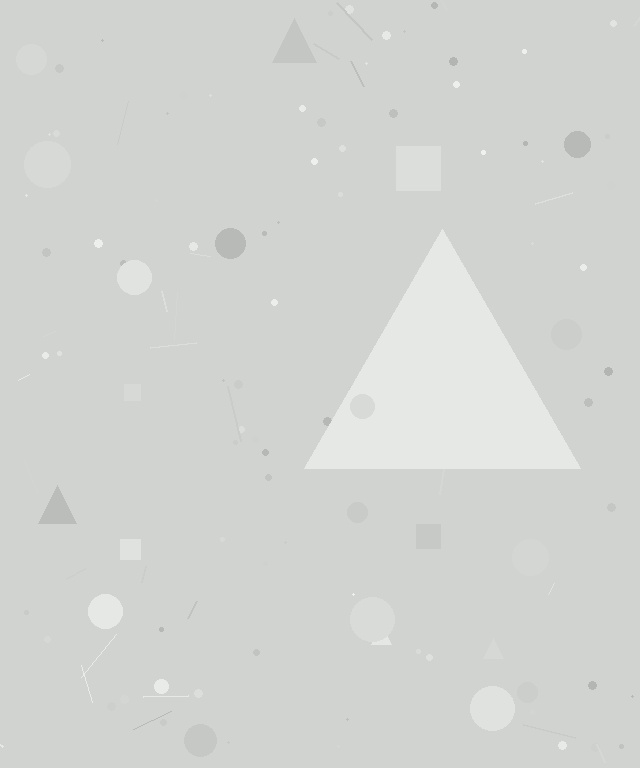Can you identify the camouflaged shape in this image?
The camouflaged shape is a triangle.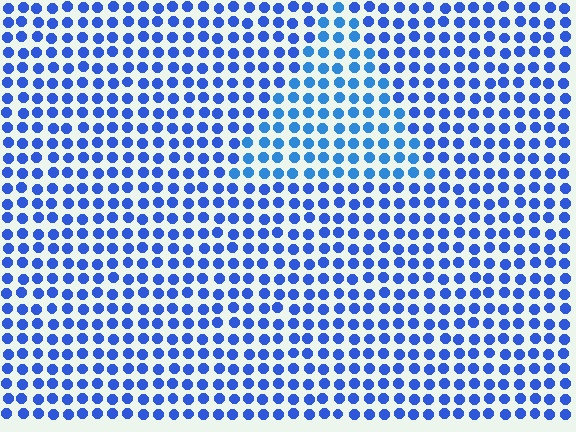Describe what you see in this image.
The image is filled with small blue elements in a uniform arrangement. A triangle-shaped region is visible where the elements are tinted to a slightly different hue, forming a subtle color boundary.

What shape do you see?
I see a triangle.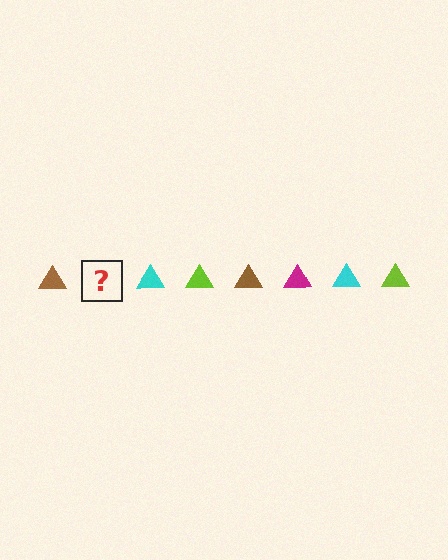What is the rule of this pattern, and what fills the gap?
The rule is that the pattern cycles through brown, magenta, cyan, lime triangles. The gap should be filled with a magenta triangle.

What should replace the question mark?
The question mark should be replaced with a magenta triangle.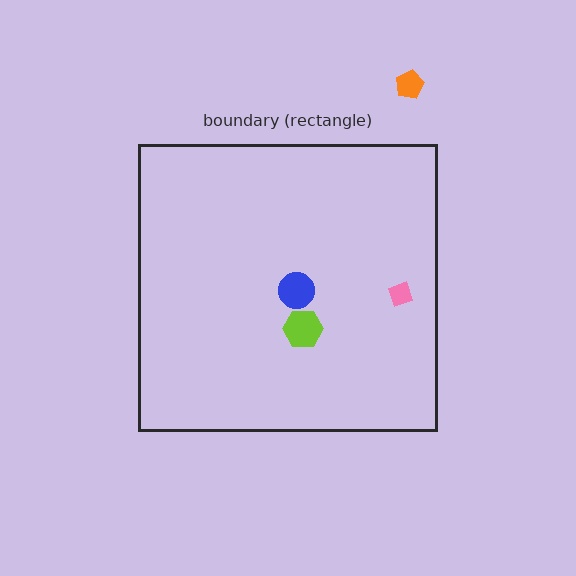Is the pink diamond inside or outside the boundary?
Inside.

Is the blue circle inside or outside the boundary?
Inside.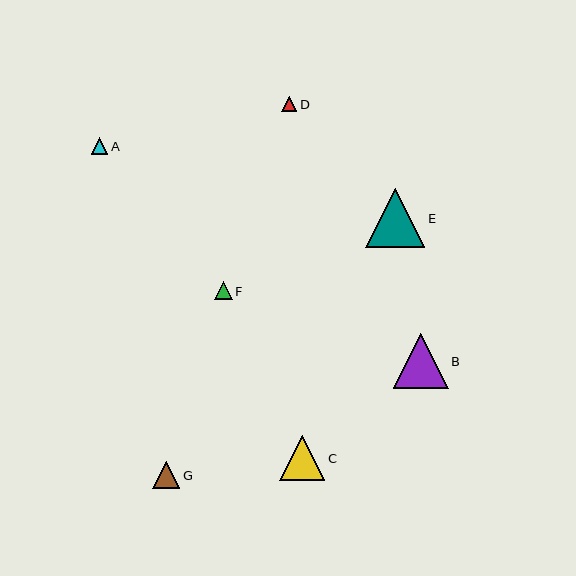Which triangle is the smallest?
Triangle D is the smallest with a size of approximately 15 pixels.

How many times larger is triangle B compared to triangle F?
Triangle B is approximately 3.1 times the size of triangle F.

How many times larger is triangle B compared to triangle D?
Triangle B is approximately 3.6 times the size of triangle D.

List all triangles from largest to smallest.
From largest to smallest: E, B, C, G, F, A, D.